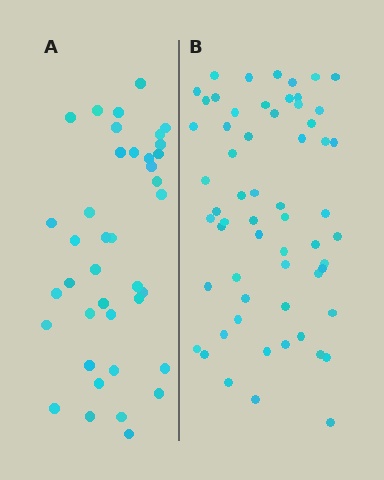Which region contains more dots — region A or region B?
Region B (the right region) has more dots.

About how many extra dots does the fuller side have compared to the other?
Region B has approximately 20 more dots than region A.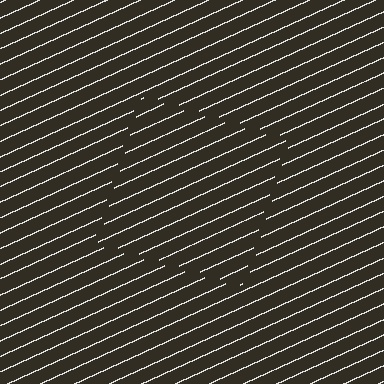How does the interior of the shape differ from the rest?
The interior of the shape contains the same grating, shifted by half a period — the contour is defined by the phase discontinuity where line-ends from the inner and outer gratings abut.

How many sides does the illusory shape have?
4 sides — the line-ends trace a square.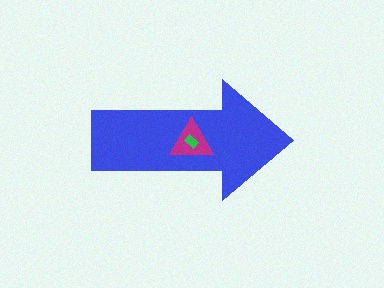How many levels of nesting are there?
3.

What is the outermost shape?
The blue arrow.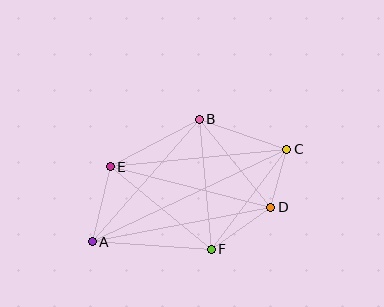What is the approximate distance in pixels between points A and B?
The distance between A and B is approximately 163 pixels.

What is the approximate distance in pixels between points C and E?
The distance between C and E is approximately 177 pixels.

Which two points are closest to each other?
Points C and D are closest to each other.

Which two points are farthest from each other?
Points A and C are farthest from each other.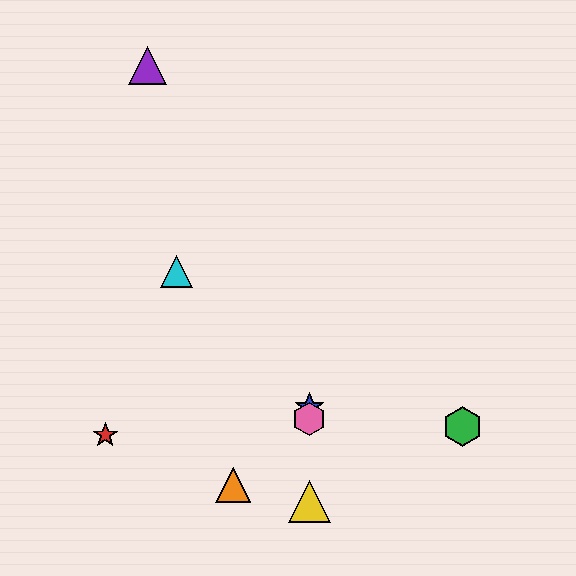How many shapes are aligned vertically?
3 shapes (the blue star, the yellow triangle, the pink hexagon) are aligned vertically.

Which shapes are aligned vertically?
The blue star, the yellow triangle, the pink hexagon are aligned vertically.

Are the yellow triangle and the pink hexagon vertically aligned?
Yes, both are at x≈309.